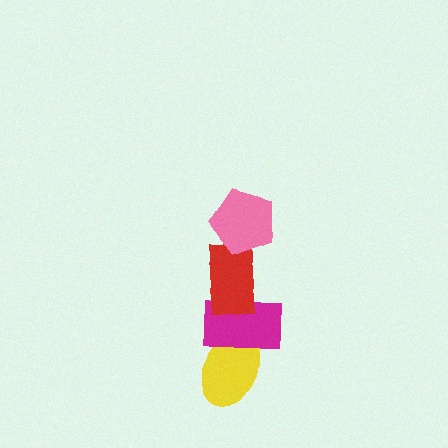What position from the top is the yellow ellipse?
The yellow ellipse is 4th from the top.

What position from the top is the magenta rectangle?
The magenta rectangle is 3rd from the top.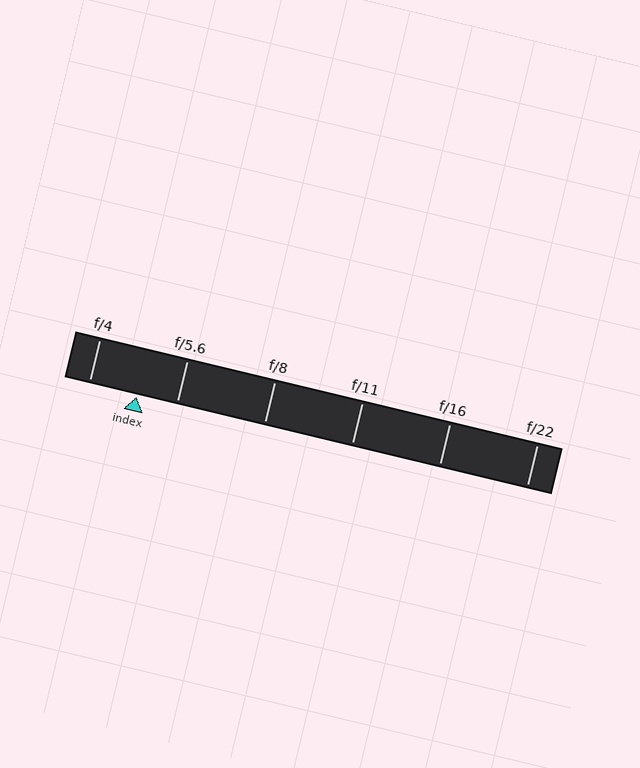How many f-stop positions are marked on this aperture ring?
There are 6 f-stop positions marked.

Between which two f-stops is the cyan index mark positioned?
The index mark is between f/4 and f/5.6.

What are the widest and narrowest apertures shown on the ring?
The widest aperture shown is f/4 and the narrowest is f/22.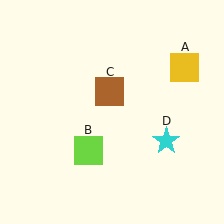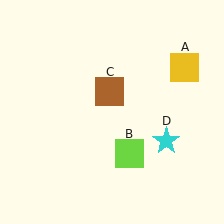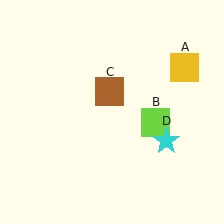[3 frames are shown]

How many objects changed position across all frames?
1 object changed position: lime square (object B).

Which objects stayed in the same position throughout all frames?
Yellow square (object A) and brown square (object C) and cyan star (object D) remained stationary.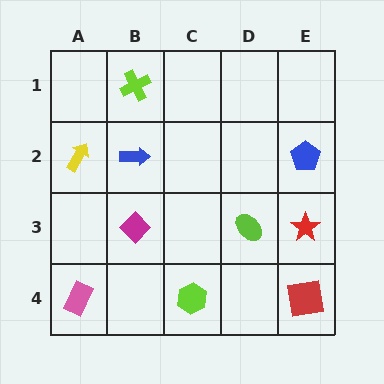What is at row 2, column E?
A blue pentagon.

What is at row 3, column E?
A red star.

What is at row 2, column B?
A blue arrow.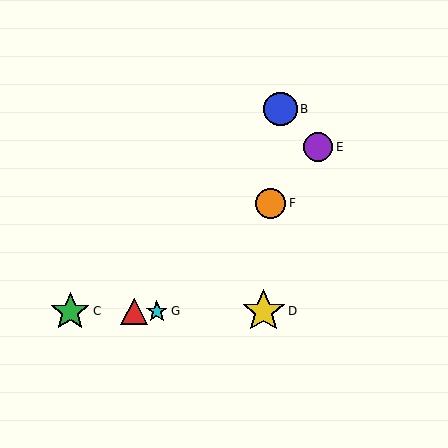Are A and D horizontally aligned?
Yes, both are at y≈311.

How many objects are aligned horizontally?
4 objects (A, C, D, G) are aligned horizontally.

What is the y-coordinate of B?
Object B is at y≈109.